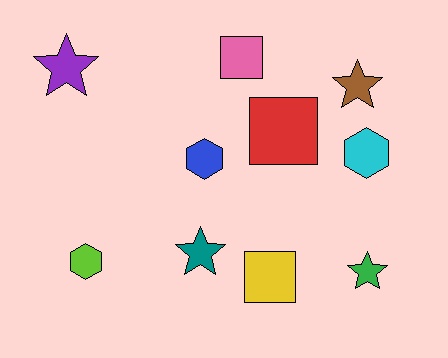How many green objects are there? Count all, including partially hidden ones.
There is 1 green object.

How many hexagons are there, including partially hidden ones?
There are 3 hexagons.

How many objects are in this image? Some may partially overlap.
There are 10 objects.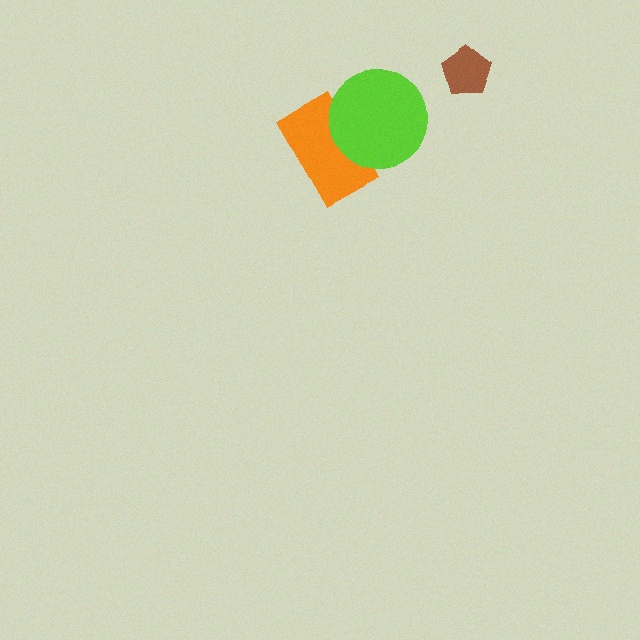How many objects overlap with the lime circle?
1 object overlaps with the lime circle.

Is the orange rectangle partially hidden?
Yes, it is partially covered by another shape.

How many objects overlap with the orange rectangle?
1 object overlaps with the orange rectangle.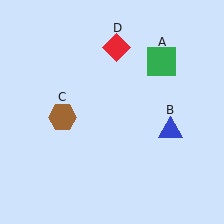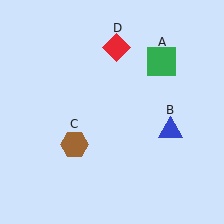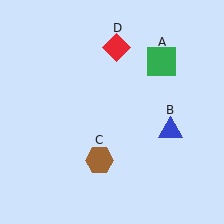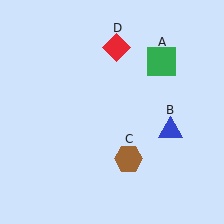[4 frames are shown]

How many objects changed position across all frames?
1 object changed position: brown hexagon (object C).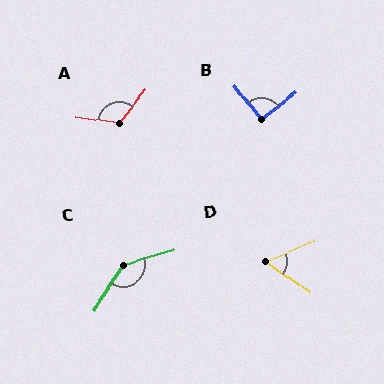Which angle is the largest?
C, at approximately 140 degrees.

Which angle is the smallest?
D, at approximately 57 degrees.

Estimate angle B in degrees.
Approximately 91 degrees.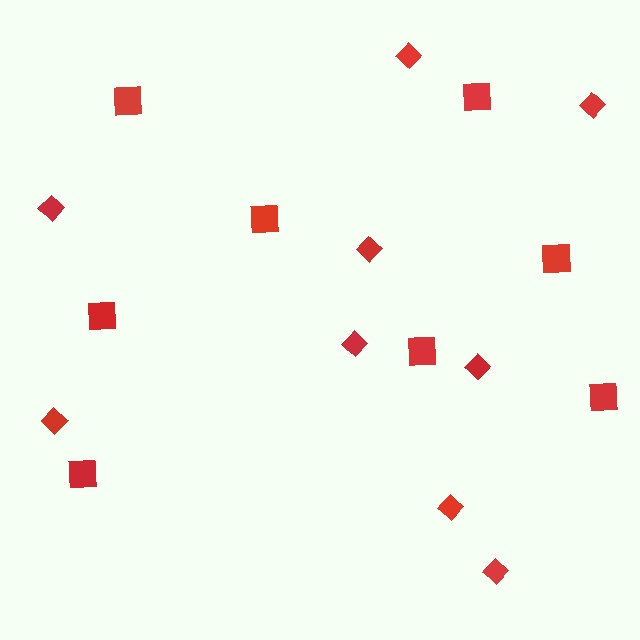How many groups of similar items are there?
There are 2 groups: one group of squares (8) and one group of diamonds (9).